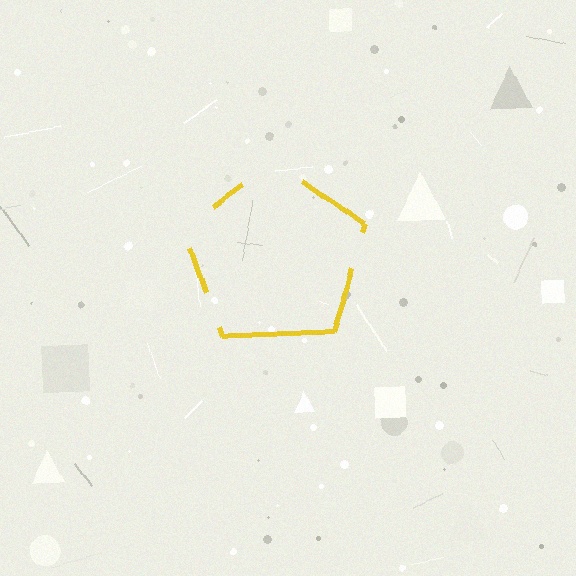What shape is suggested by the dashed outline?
The dashed outline suggests a pentagon.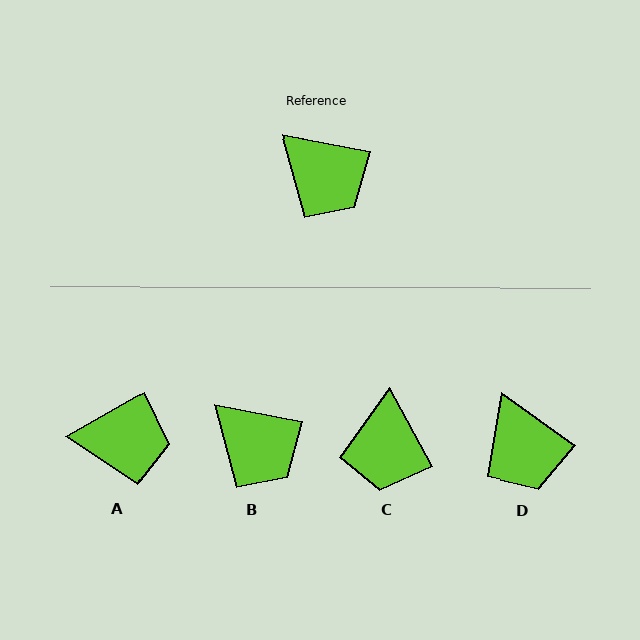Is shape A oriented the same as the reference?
No, it is off by about 41 degrees.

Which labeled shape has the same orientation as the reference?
B.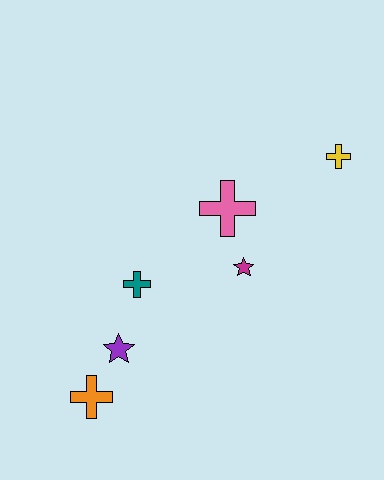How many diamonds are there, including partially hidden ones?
There are no diamonds.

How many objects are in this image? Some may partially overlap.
There are 6 objects.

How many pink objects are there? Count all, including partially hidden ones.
There is 1 pink object.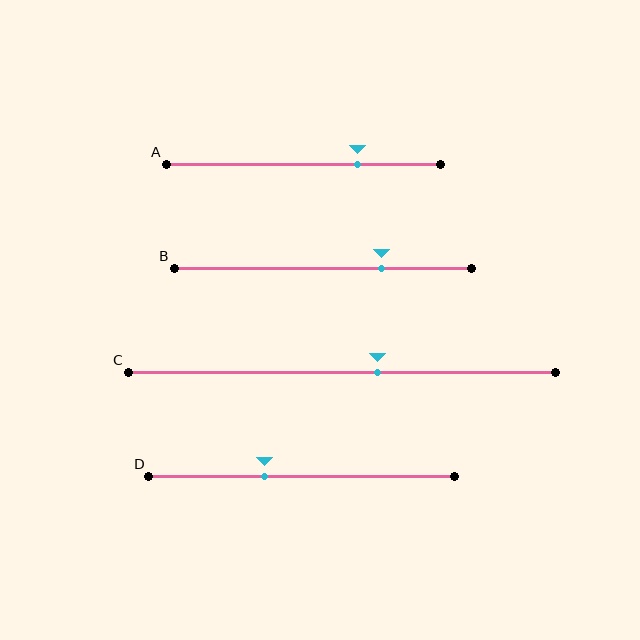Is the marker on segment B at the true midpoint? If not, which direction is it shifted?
No, the marker on segment B is shifted to the right by about 19% of the segment length.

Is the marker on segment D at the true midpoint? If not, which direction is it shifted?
No, the marker on segment D is shifted to the left by about 12% of the segment length.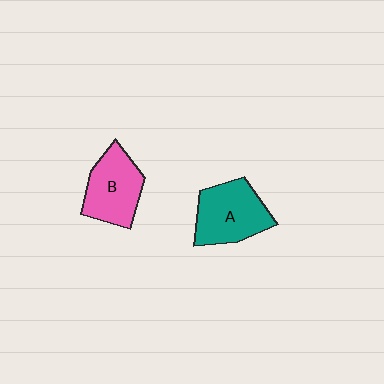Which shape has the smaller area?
Shape B (pink).